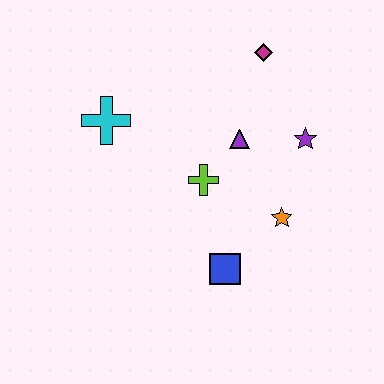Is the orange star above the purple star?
No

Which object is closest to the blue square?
The orange star is closest to the blue square.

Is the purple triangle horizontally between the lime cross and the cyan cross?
No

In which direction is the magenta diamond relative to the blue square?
The magenta diamond is above the blue square.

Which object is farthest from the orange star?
The cyan cross is farthest from the orange star.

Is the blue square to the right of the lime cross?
Yes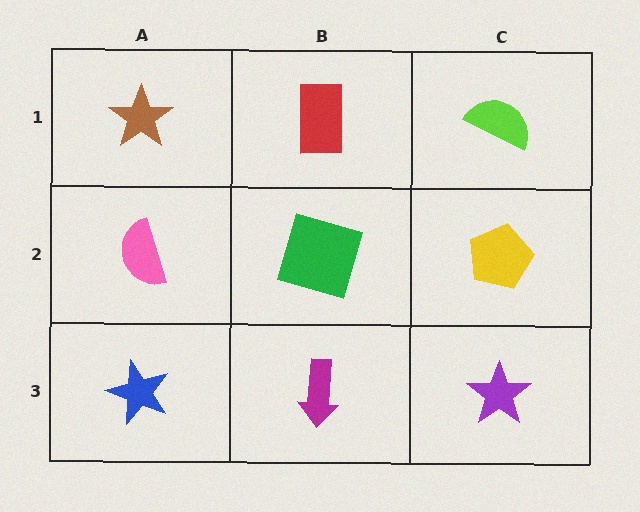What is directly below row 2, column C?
A purple star.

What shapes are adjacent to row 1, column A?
A pink semicircle (row 2, column A), a red rectangle (row 1, column B).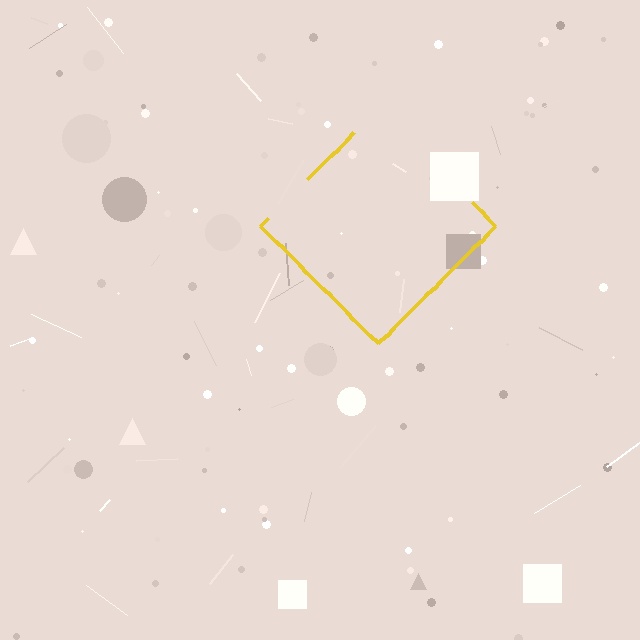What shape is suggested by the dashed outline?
The dashed outline suggests a diamond.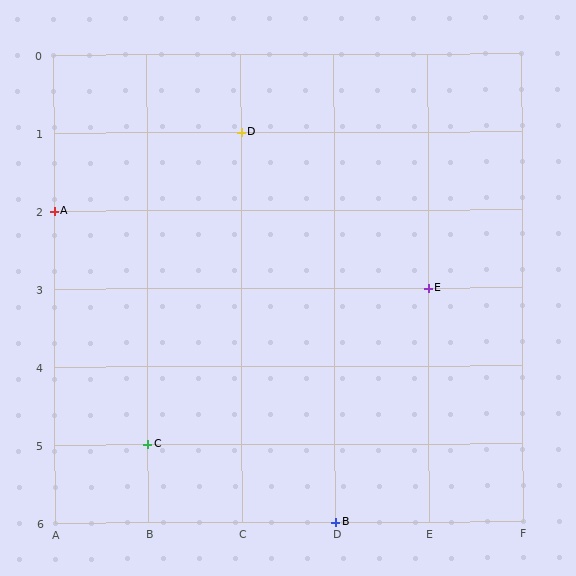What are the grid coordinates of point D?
Point D is at grid coordinates (C, 1).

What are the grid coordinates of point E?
Point E is at grid coordinates (E, 3).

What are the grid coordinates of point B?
Point B is at grid coordinates (D, 6).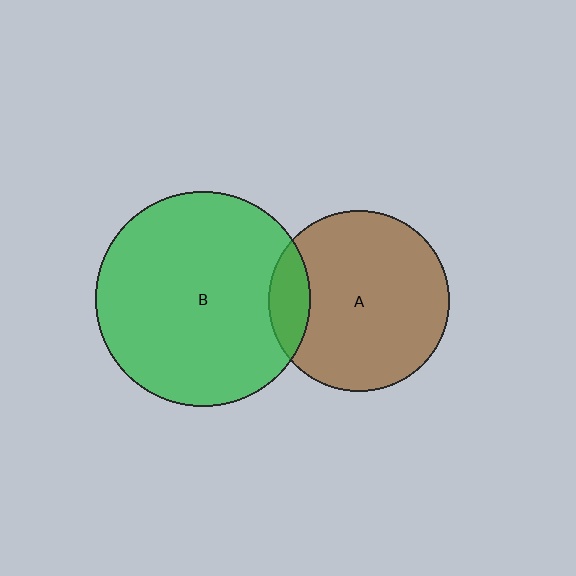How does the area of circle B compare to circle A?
Approximately 1.4 times.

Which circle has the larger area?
Circle B (green).